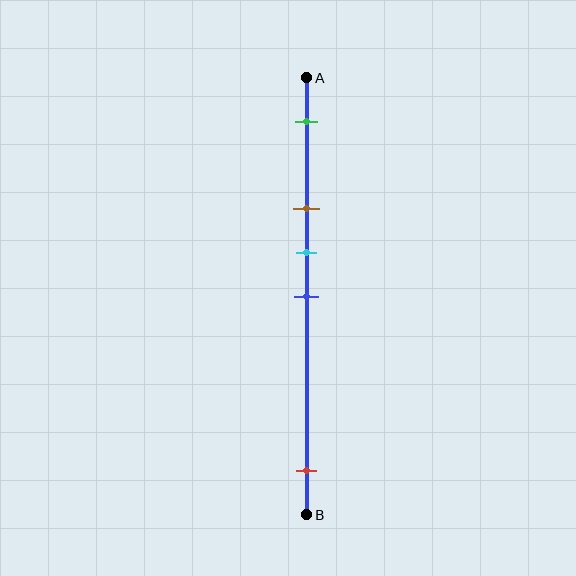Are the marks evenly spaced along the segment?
No, the marks are not evenly spaced.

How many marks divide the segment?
There are 5 marks dividing the segment.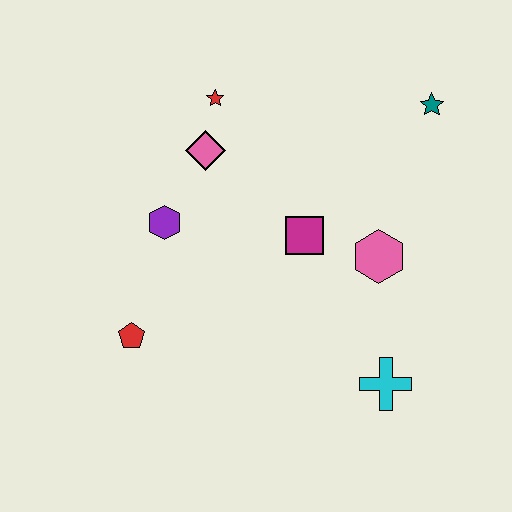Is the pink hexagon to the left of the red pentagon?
No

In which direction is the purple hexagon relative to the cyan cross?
The purple hexagon is to the left of the cyan cross.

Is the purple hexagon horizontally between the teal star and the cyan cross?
No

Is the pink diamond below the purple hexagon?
No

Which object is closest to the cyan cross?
The pink hexagon is closest to the cyan cross.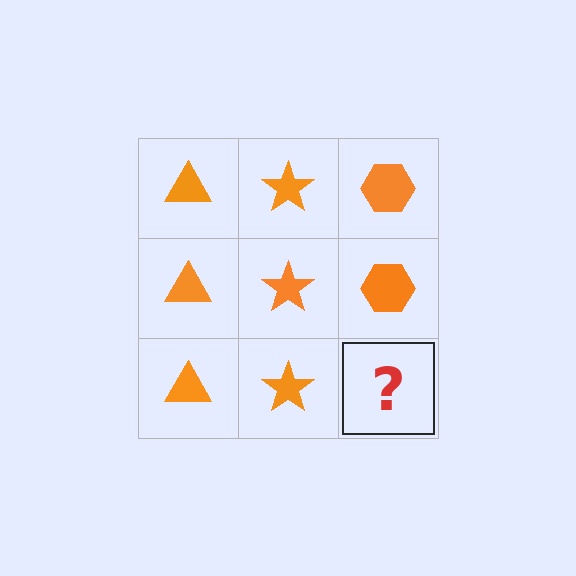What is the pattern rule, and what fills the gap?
The rule is that each column has a consistent shape. The gap should be filled with an orange hexagon.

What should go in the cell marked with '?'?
The missing cell should contain an orange hexagon.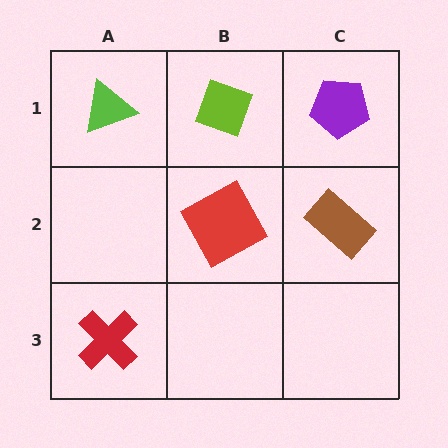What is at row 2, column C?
A brown rectangle.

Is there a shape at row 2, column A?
No, that cell is empty.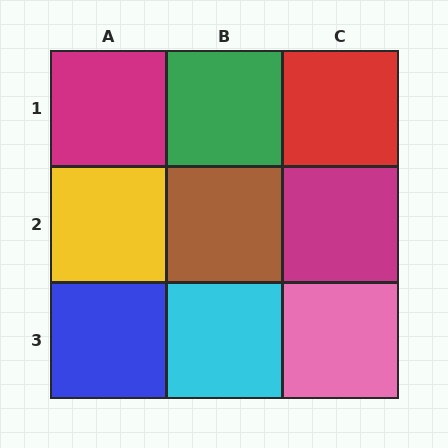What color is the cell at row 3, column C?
Pink.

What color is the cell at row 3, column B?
Cyan.